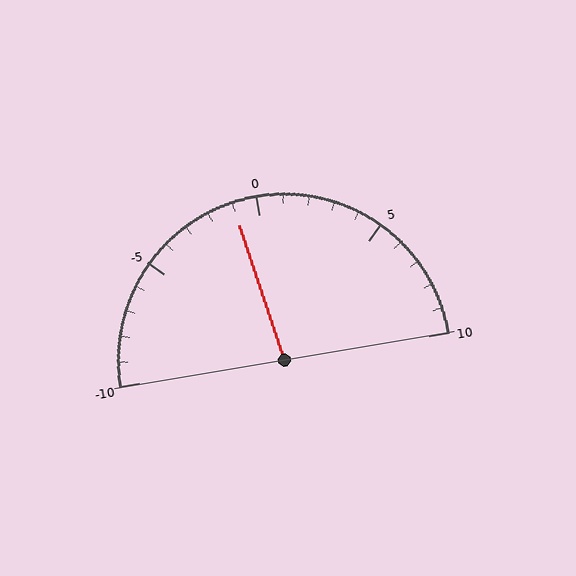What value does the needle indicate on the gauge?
The needle indicates approximately -1.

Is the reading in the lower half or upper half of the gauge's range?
The reading is in the lower half of the range (-10 to 10).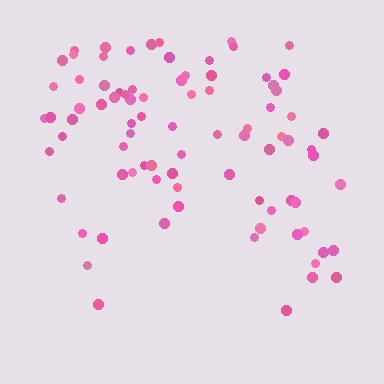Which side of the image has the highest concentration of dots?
The top.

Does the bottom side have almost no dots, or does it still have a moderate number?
Still a moderate number, just noticeably fewer than the top.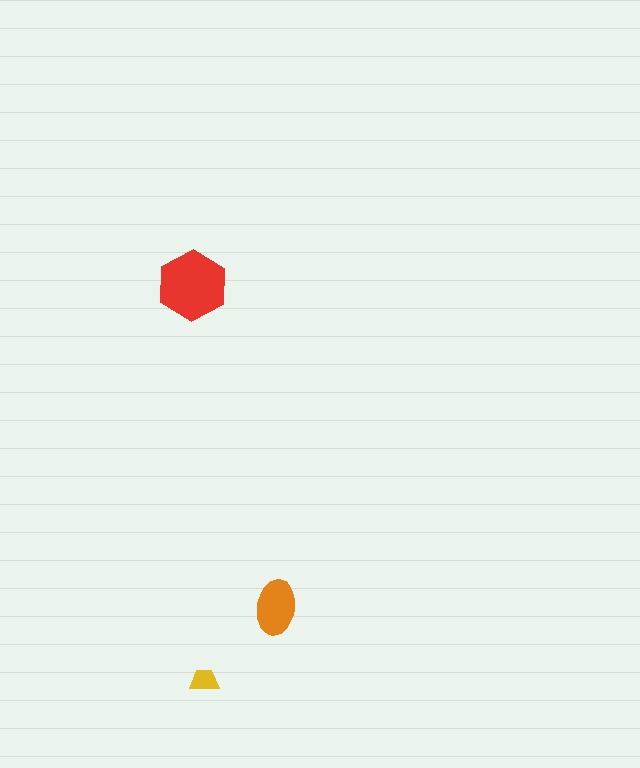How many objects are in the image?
There are 3 objects in the image.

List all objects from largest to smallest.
The red hexagon, the orange ellipse, the yellow trapezoid.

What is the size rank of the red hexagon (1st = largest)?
1st.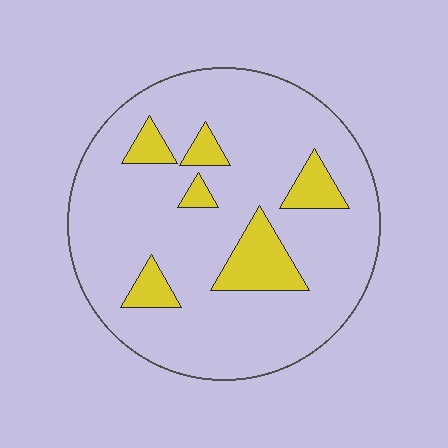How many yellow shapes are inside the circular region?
6.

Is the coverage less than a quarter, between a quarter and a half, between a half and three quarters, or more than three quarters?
Less than a quarter.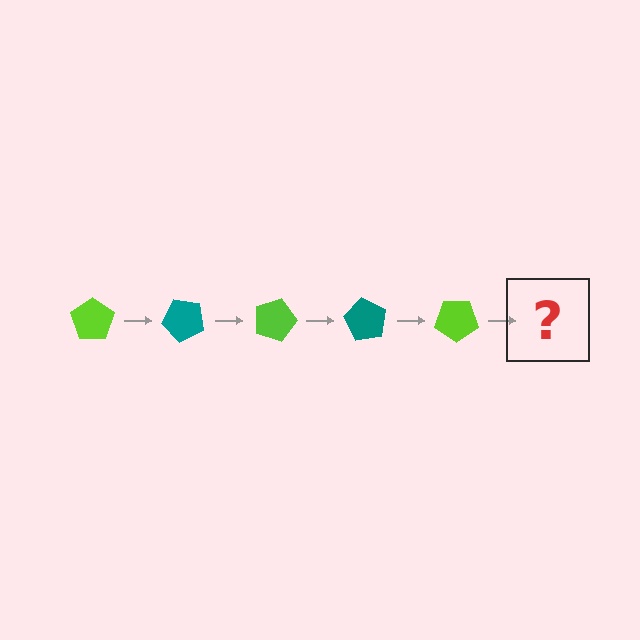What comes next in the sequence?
The next element should be a teal pentagon, rotated 225 degrees from the start.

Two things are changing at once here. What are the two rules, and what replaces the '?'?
The two rules are that it rotates 45 degrees each step and the color cycles through lime and teal. The '?' should be a teal pentagon, rotated 225 degrees from the start.